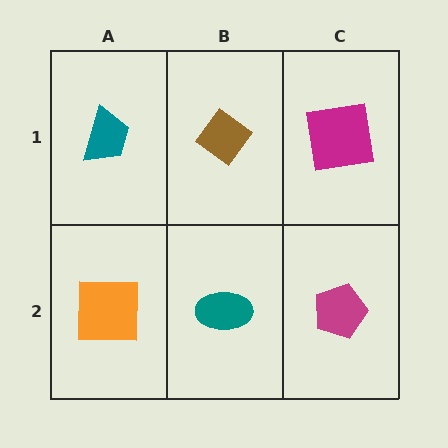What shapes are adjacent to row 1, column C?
A magenta pentagon (row 2, column C), a brown diamond (row 1, column B).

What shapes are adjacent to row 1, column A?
An orange square (row 2, column A), a brown diamond (row 1, column B).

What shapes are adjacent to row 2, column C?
A magenta square (row 1, column C), a teal ellipse (row 2, column B).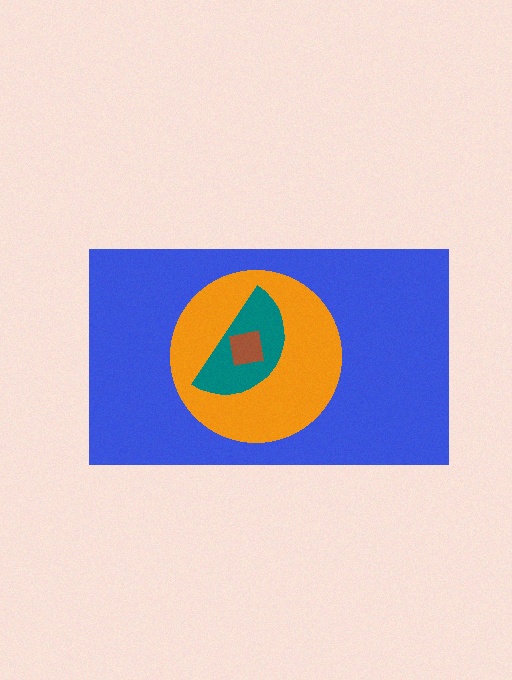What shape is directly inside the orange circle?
The teal semicircle.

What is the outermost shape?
The blue rectangle.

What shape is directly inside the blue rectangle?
The orange circle.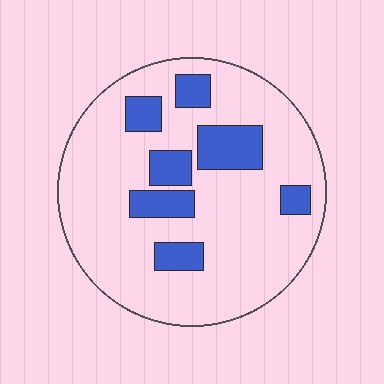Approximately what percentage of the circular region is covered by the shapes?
Approximately 20%.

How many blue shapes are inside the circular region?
7.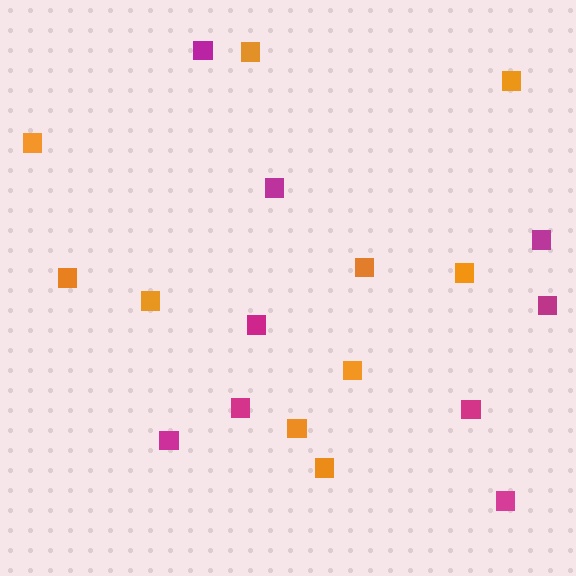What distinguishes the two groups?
There are 2 groups: one group of magenta squares (9) and one group of orange squares (10).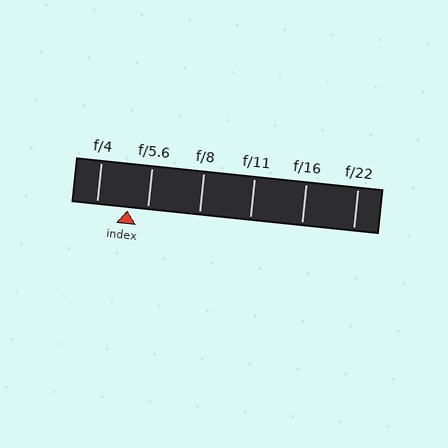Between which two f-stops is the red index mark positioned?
The index mark is between f/4 and f/5.6.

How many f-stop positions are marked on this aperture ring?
There are 6 f-stop positions marked.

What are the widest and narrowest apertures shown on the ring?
The widest aperture shown is f/4 and the narrowest is f/22.